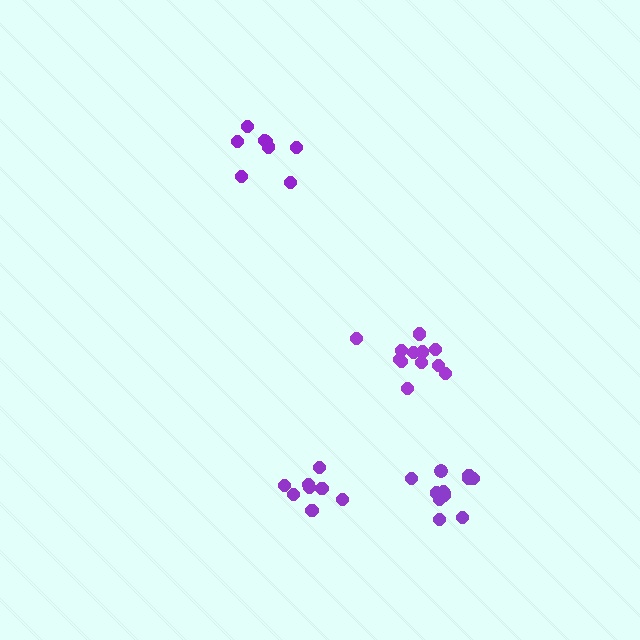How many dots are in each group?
Group 1: 12 dots, Group 2: 12 dots, Group 3: 8 dots, Group 4: 8 dots (40 total).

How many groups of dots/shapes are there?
There are 4 groups.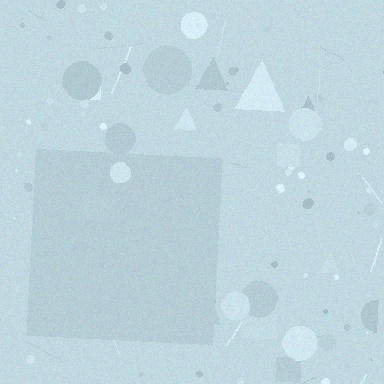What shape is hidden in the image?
A square is hidden in the image.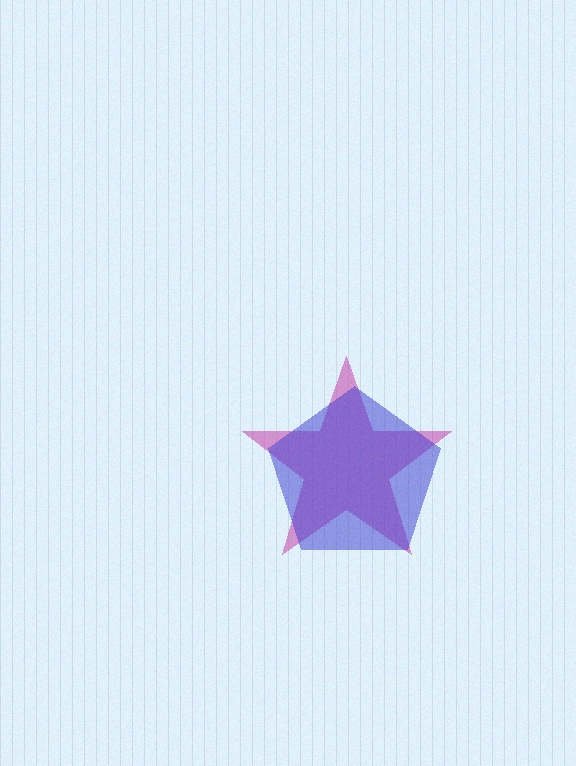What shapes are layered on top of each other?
The layered shapes are: a magenta star, a blue pentagon.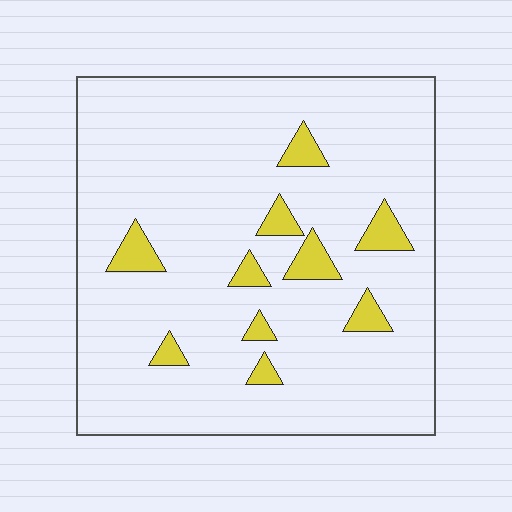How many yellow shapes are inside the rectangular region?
10.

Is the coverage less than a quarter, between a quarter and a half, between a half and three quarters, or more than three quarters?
Less than a quarter.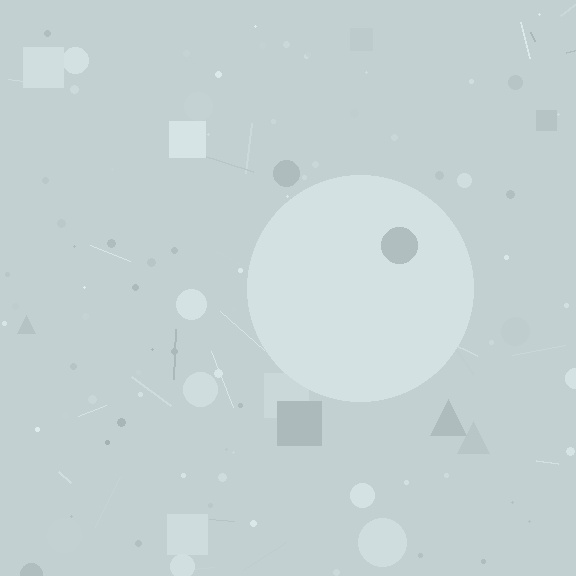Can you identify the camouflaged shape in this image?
The camouflaged shape is a circle.